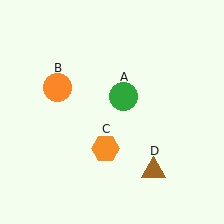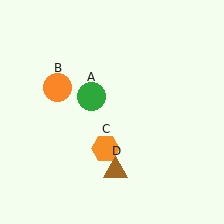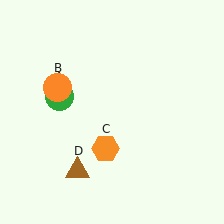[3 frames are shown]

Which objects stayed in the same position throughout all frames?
Orange circle (object B) and orange hexagon (object C) remained stationary.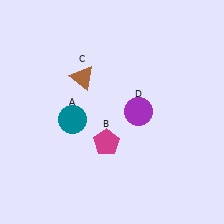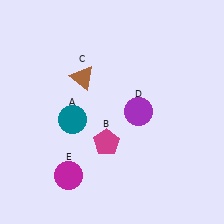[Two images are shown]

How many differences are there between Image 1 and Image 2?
There is 1 difference between the two images.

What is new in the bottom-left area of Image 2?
A magenta circle (E) was added in the bottom-left area of Image 2.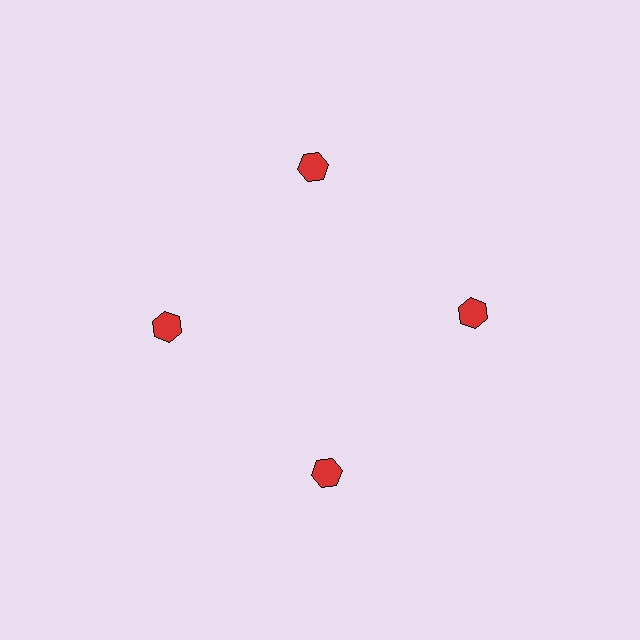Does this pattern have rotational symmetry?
Yes, this pattern has 4-fold rotational symmetry. It looks the same after rotating 90 degrees around the center.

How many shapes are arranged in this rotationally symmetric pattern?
There are 4 shapes, arranged in 4 groups of 1.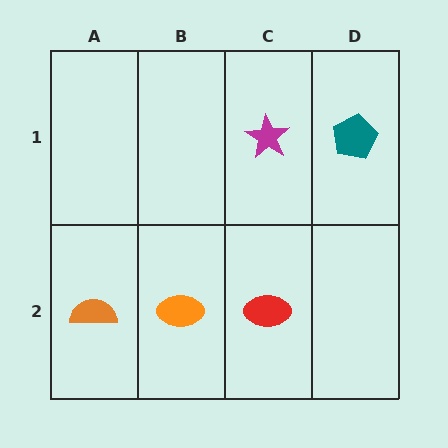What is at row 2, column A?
An orange semicircle.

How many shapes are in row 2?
3 shapes.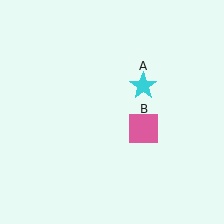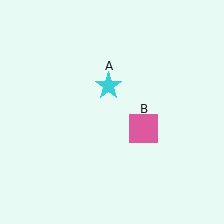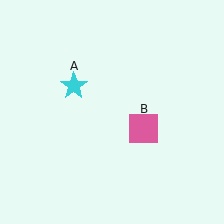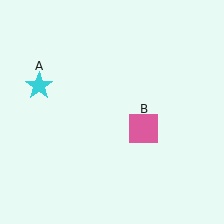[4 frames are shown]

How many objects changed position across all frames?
1 object changed position: cyan star (object A).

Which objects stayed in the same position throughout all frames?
Pink square (object B) remained stationary.